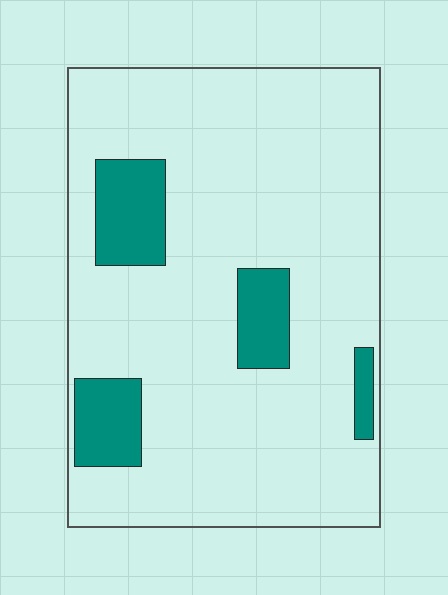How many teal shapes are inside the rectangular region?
4.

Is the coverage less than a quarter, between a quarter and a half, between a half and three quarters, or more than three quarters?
Less than a quarter.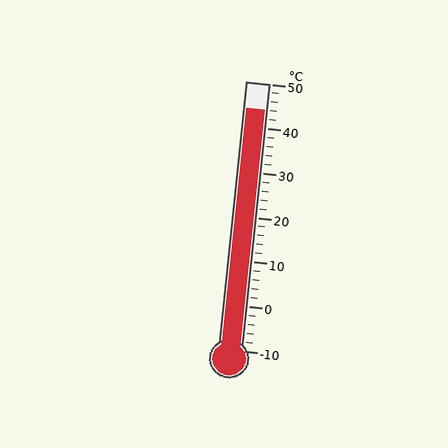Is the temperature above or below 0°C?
The temperature is above 0°C.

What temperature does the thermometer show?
The thermometer shows approximately 44°C.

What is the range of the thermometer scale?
The thermometer scale ranges from -10°C to 50°C.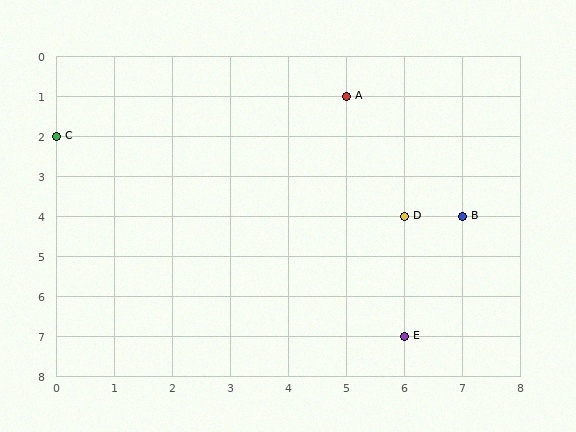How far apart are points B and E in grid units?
Points B and E are 1 column and 3 rows apart (about 3.2 grid units diagonally).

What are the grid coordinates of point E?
Point E is at grid coordinates (6, 7).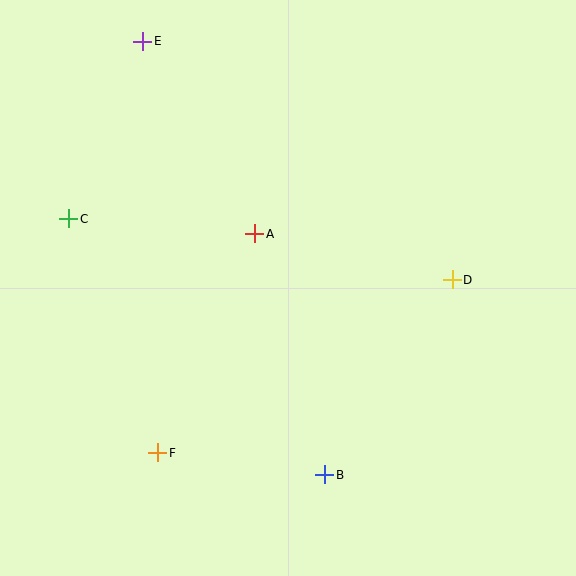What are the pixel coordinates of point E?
Point E is at (143, 41).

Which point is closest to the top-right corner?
Point D is closest to the top-right corner.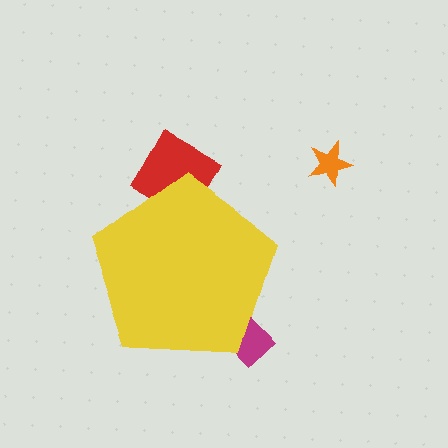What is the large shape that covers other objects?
A yellow pentagon.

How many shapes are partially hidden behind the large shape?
2 shapes are partially hidden.